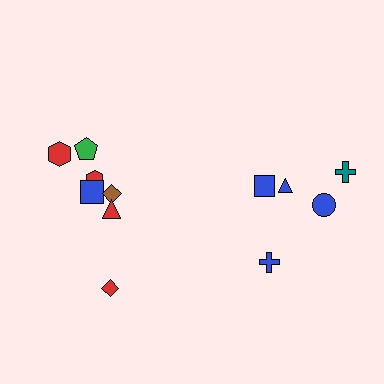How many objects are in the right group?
There are 5 objects.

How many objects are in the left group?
There are 7 objects.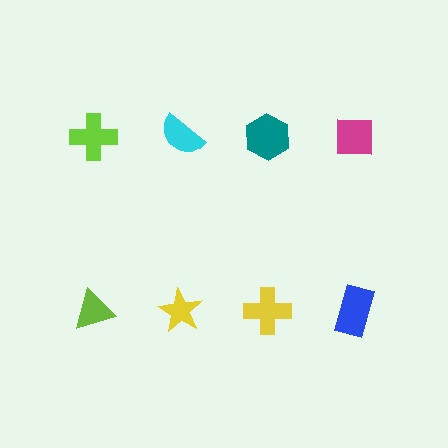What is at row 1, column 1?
A lime cross.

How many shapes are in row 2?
4 shapes.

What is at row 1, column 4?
A magenta square.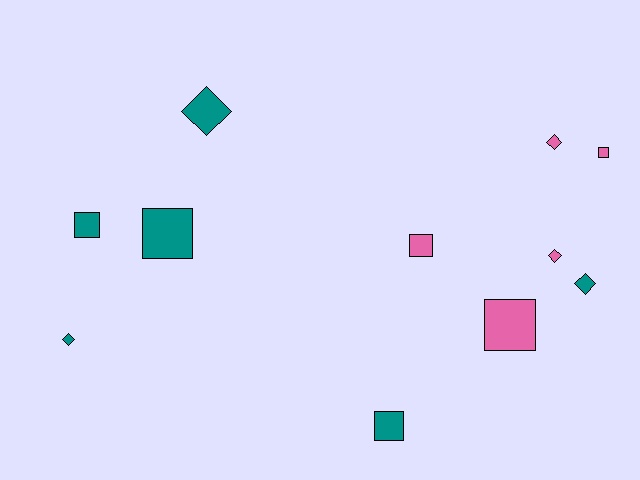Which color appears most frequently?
Teal, with 6 objects.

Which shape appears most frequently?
Square, with 6 objects.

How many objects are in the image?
There are 11 objects.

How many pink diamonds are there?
There are 2 pink diamonds.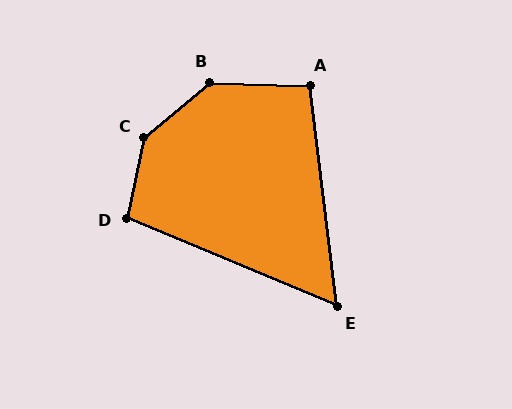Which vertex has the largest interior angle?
C, at approximately 142 degrees.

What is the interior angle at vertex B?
Approximately 138 degrees (obtuse).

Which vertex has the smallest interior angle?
E, at approximately 60 degrees.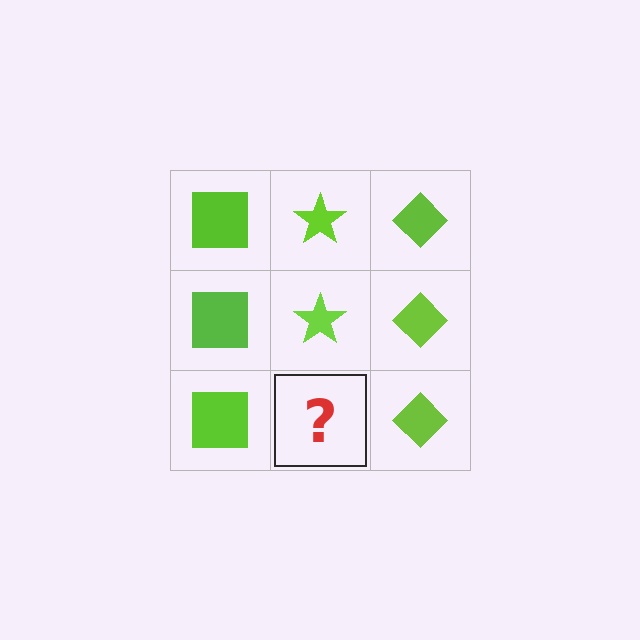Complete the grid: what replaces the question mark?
The question mark should be replaced with a lime star.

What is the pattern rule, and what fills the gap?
The rule is that each column has a consistent shape. The gap should be filled with a lime star.